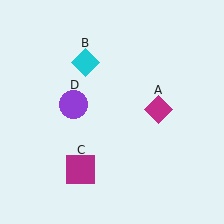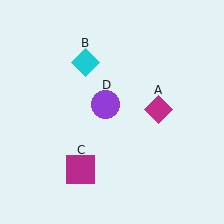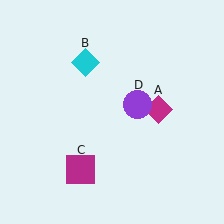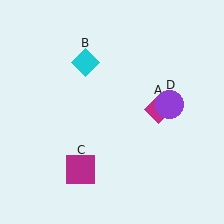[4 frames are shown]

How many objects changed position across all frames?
1 object changed position: purple circle (object D).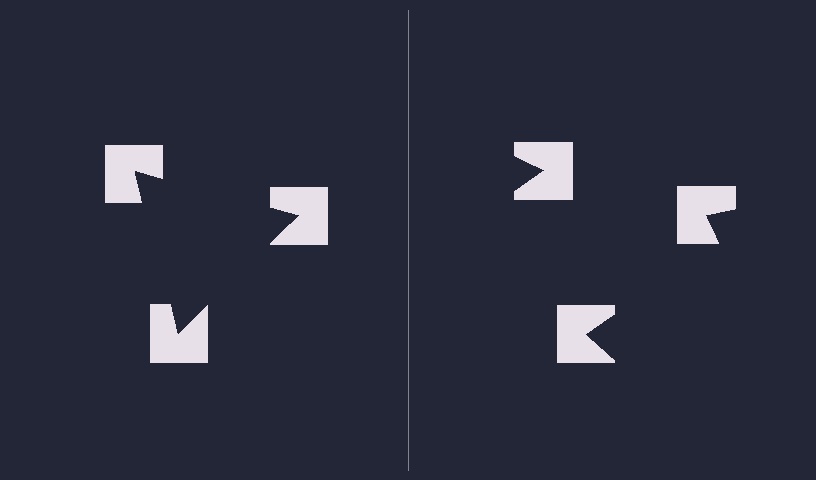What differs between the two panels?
The notched squares are positioned identically on both sides; only the wedge orientations differ. On the left they align to a triangle; on the right they are misaligned.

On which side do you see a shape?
An illusory triangle appears on the left side. On the right side the wedge cuts are rotated, so no coherent shape forms.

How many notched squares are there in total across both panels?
6 — 3 on each side.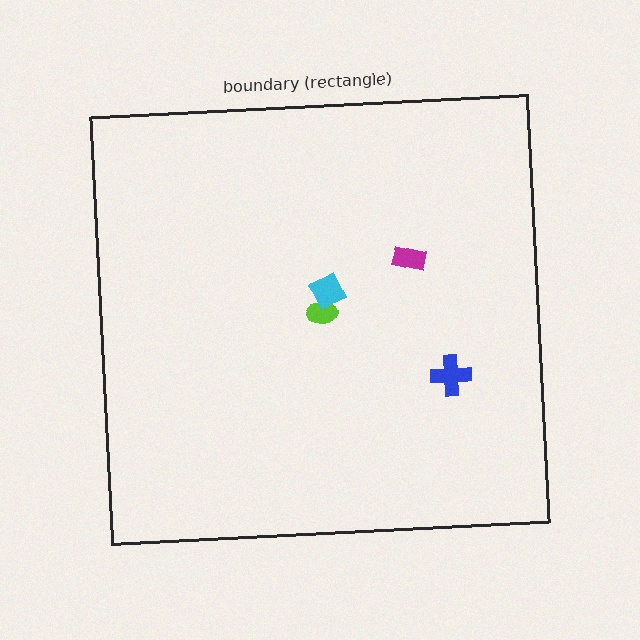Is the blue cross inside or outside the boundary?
Inside.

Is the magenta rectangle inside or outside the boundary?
Inside.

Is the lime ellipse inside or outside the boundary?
Inside.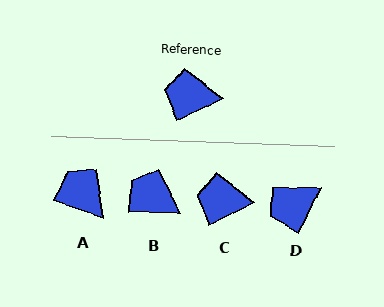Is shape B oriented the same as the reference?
No, it is off by about 26 degrees.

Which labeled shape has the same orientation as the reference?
C.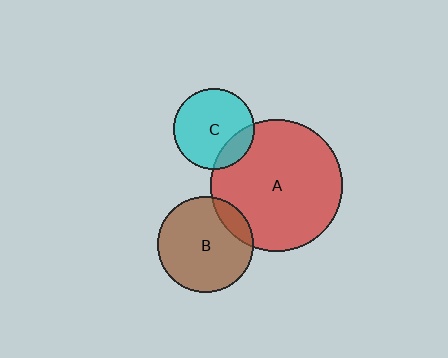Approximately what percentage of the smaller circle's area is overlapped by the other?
Approximately 15%.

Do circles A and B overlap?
Yes.